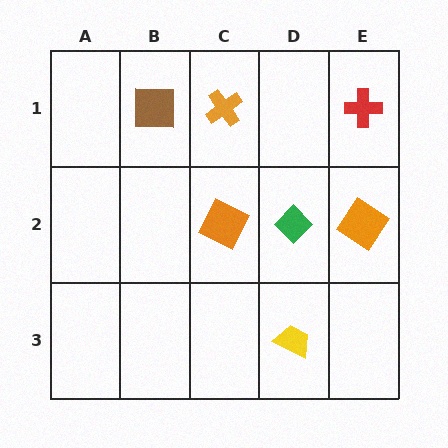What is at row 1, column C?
An orange cross.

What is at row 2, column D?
A green diamond.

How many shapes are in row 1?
3 shapes.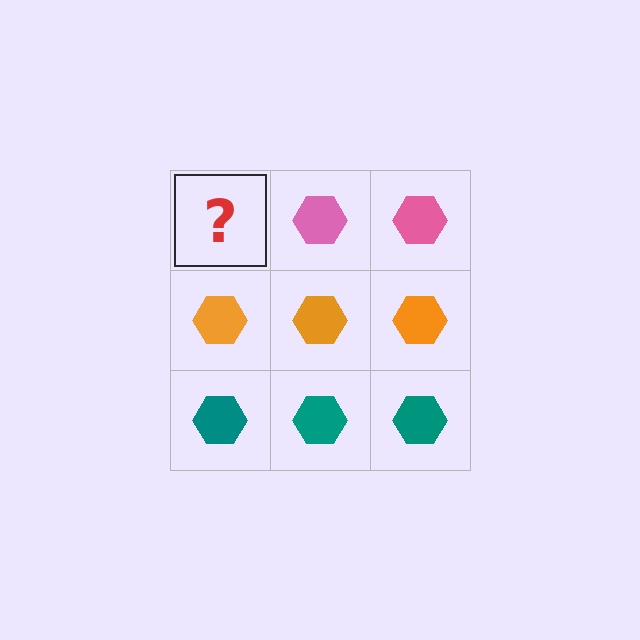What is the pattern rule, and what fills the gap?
The rule is that each row has a consistent color. The gap should be filled with a pink hexagon.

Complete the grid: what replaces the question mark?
The question mark should be replaced with a pink hexagon.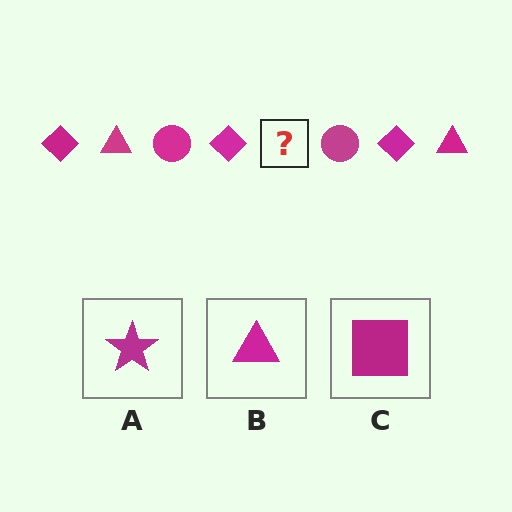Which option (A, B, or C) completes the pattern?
B.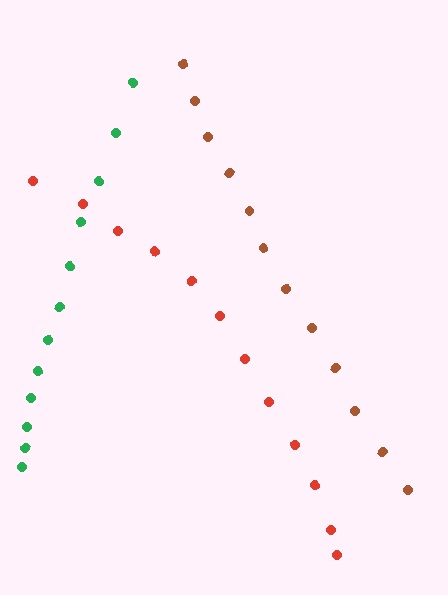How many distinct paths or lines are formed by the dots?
There are 3 distinct paths.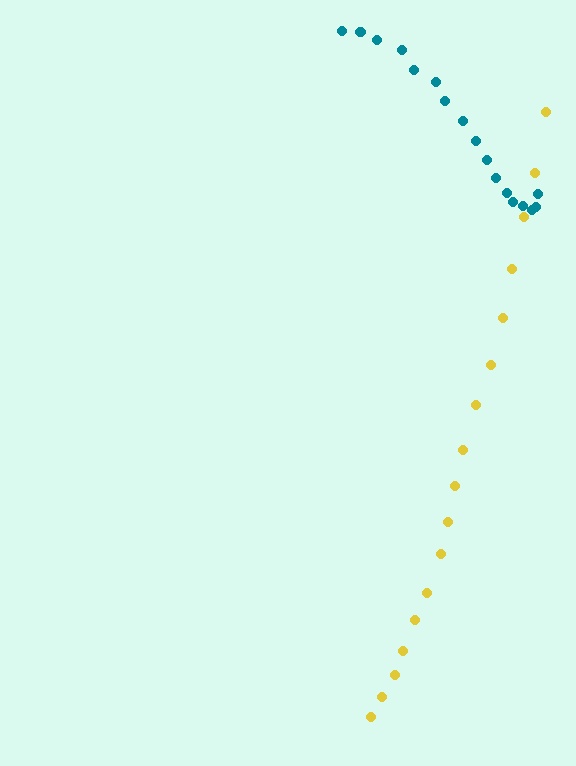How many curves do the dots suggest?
There are 2 distinct paths.